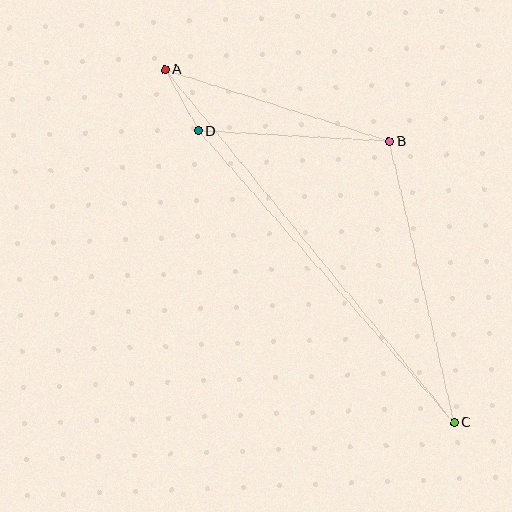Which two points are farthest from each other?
Points A and C are farthest from each other.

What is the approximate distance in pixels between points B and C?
The distance between B and C is approximately 288 pixels.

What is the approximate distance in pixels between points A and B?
The distance between A and B is approximately 236 pixels.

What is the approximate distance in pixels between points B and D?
The distance between B and D is approximately 191 pixels.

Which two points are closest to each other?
Points A and D are closest to each other.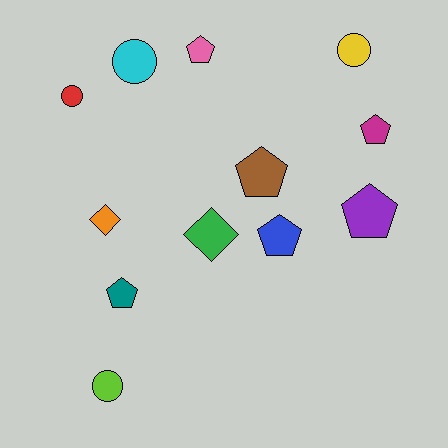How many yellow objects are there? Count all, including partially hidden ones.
There is 1 yellow object.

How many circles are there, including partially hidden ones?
There are 4 circles.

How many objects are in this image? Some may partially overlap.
There are 12 objects.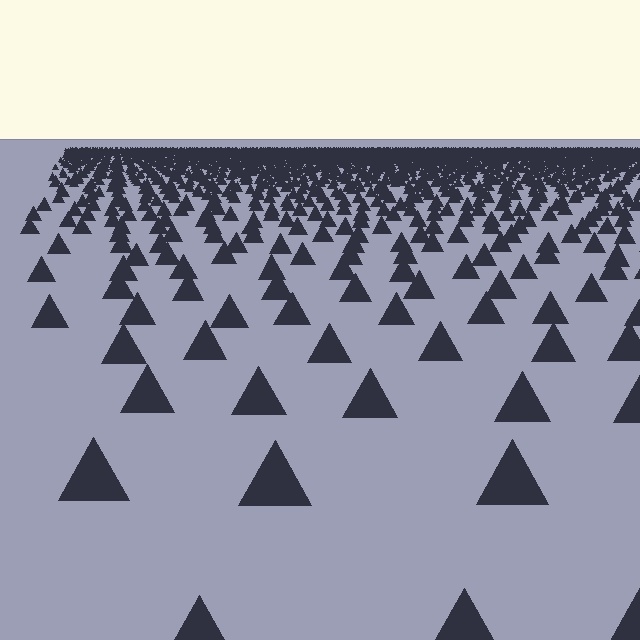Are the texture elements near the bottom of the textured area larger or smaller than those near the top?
Larger. Near the bottom, elements are closer to the viewer and appear at a bigger on-screen size.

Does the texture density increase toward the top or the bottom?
Density increases toward the top.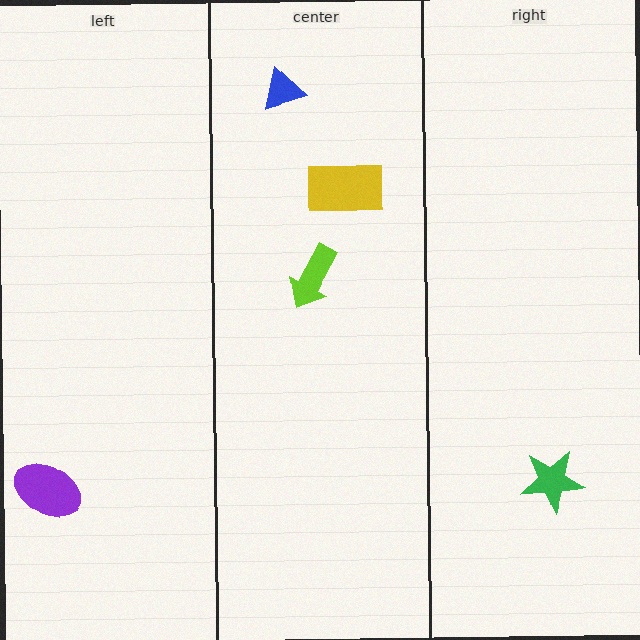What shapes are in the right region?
The green star.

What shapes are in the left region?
The purple ellipse.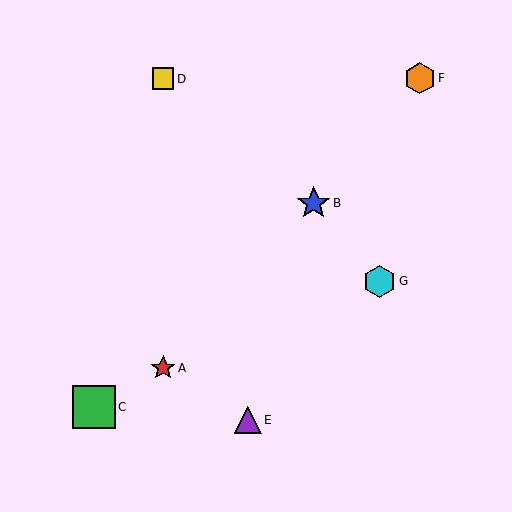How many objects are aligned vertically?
2 objects (A, D) are aligned vertically.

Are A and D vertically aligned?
Yes, both are at x≈163.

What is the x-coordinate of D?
Object D is at x≈163.